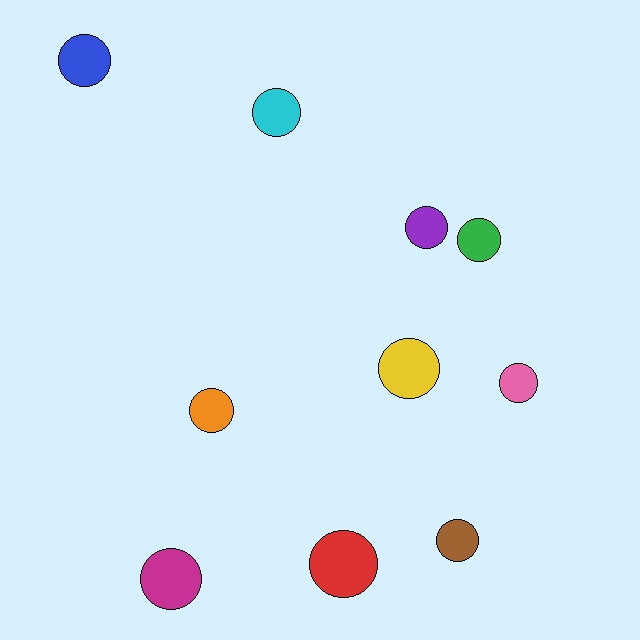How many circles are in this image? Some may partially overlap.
There are 10 circles.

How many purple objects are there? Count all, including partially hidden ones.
There is 1 purple object.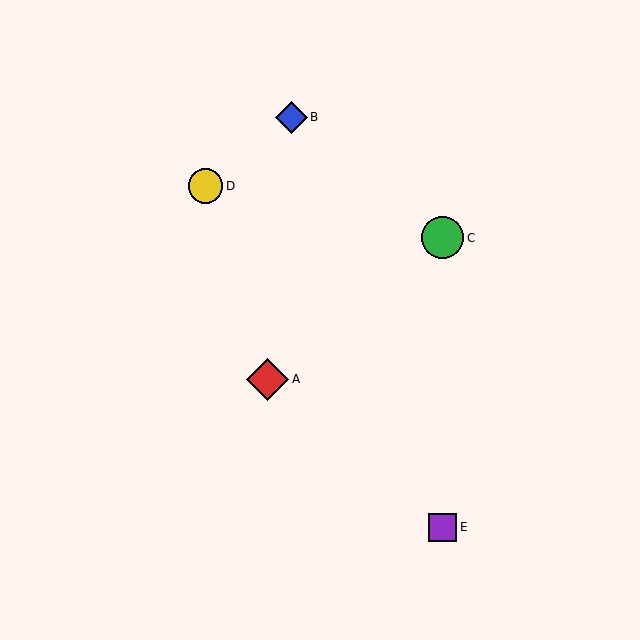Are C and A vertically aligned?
No, C is at x≈443 and A is at x≈268.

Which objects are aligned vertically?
Objects C, E are aligned vertically.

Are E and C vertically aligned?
Yes, both are at x≈443.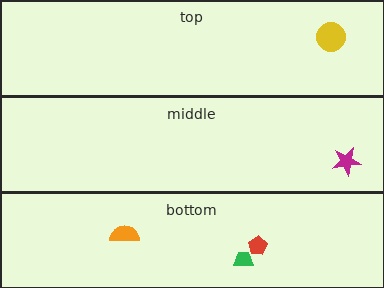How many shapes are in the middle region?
1.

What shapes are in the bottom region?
The green trapezoid, the red pentagon, the orange semicircle.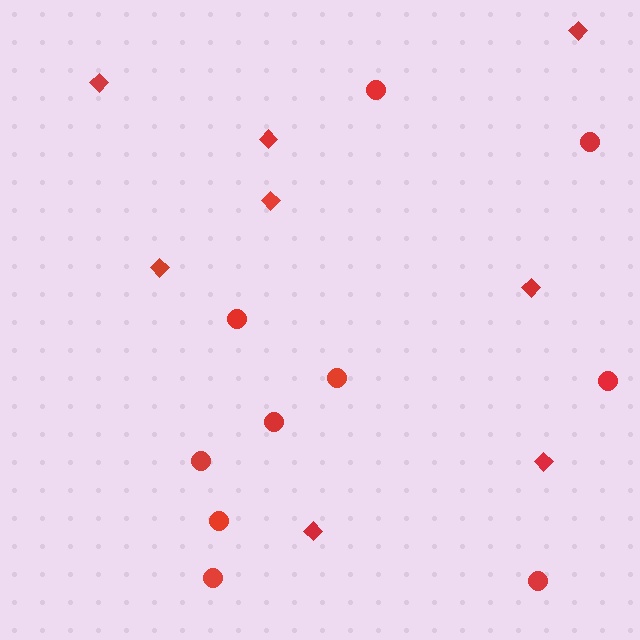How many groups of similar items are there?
There are 2 groups: one group of circles (10) and one group of diamonds (8).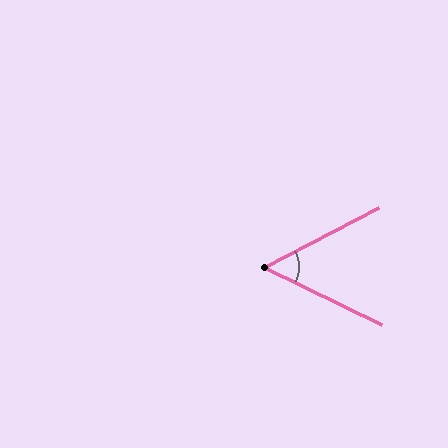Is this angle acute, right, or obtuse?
It is acute.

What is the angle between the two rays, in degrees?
Approximately 54 degrees.